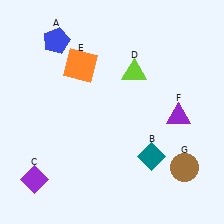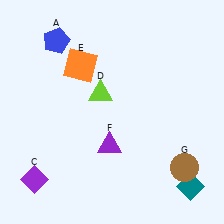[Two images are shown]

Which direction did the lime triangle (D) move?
The lime triangle (D) moved left.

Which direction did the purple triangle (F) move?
The purple triangle (F) moved left.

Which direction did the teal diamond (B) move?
The teal diamond (B) moved right.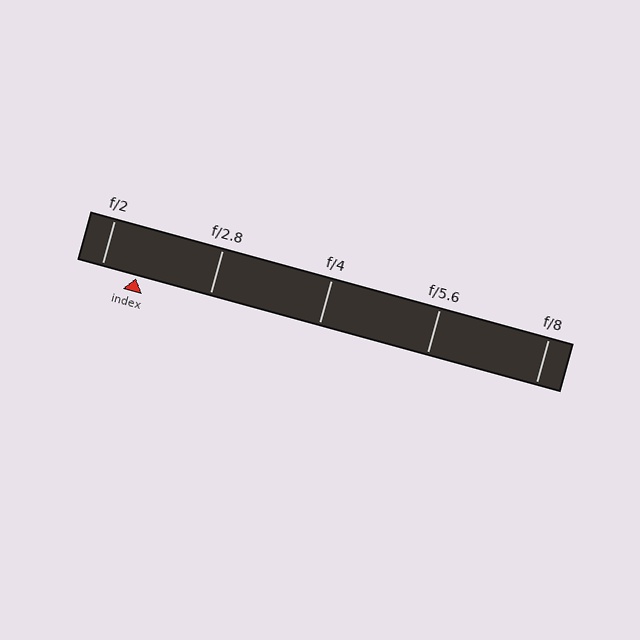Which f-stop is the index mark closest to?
The index mark is closest to f/2.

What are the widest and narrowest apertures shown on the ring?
The widest aperture shown is f/2 and the narrowest is f/8.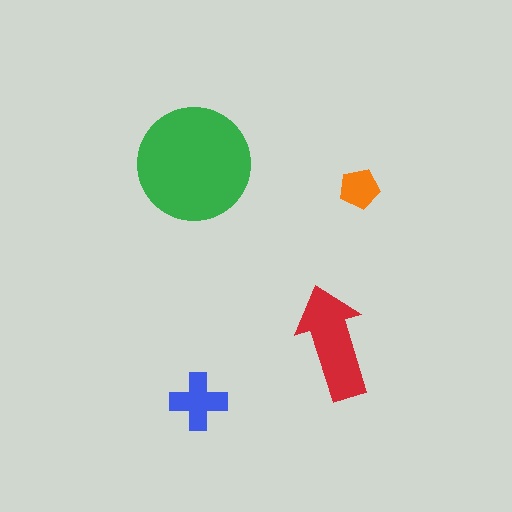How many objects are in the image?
There are 4 objects in the image.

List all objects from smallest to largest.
The orange pentagon, the blue cross, the red arrow, the green circle.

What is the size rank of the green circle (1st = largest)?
1st.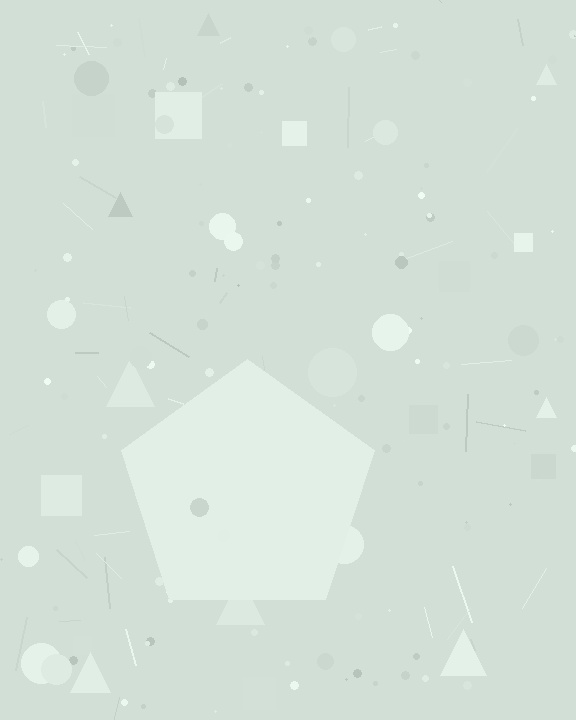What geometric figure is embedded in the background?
A pentagon is embedded in the background.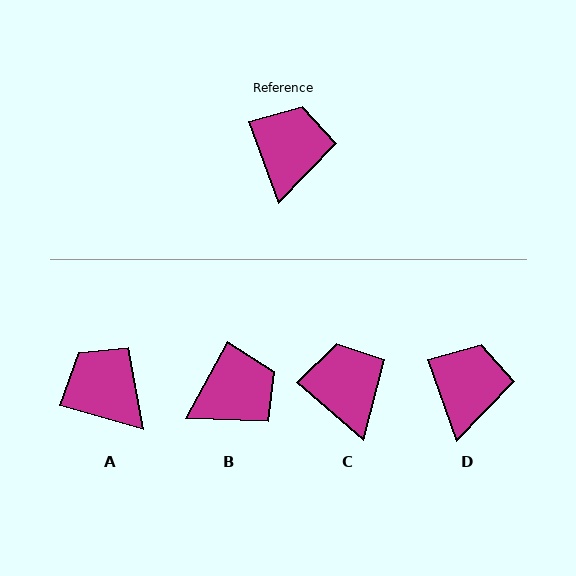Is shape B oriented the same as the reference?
No, it is off by about 48 degrees.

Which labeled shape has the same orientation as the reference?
D.